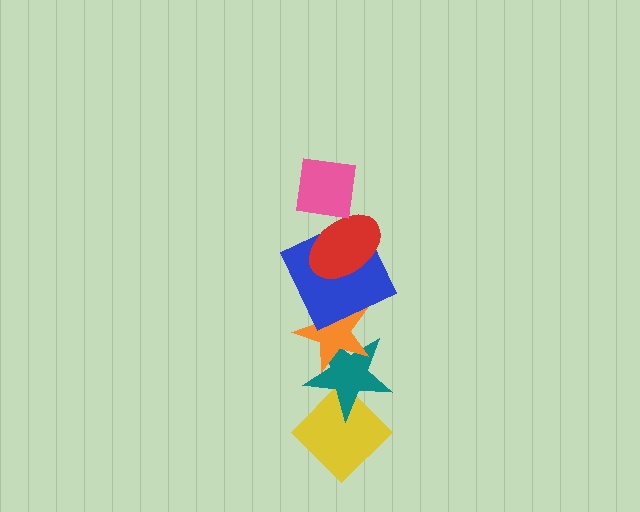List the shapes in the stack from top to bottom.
From top to bottom: the pink square, the red ellipse, the blue square, the orange star, the teal star, the yellow diamond.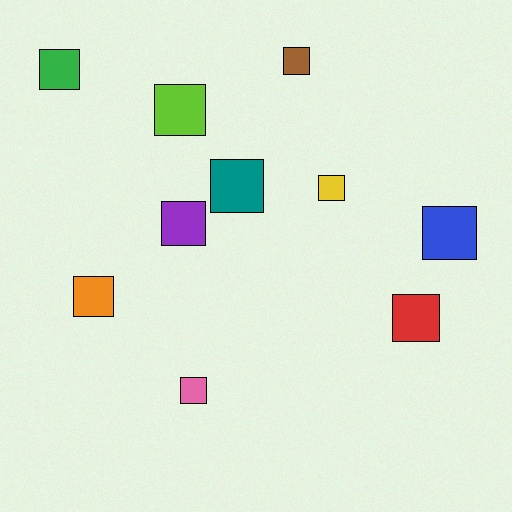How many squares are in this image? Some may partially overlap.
There are 10 squares.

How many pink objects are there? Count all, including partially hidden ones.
There is 1 pink object.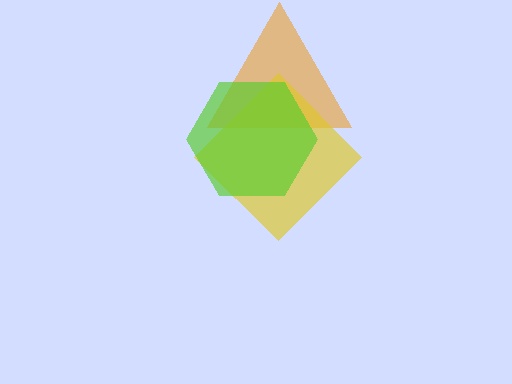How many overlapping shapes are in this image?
There are 3 overlapping shapes in the image.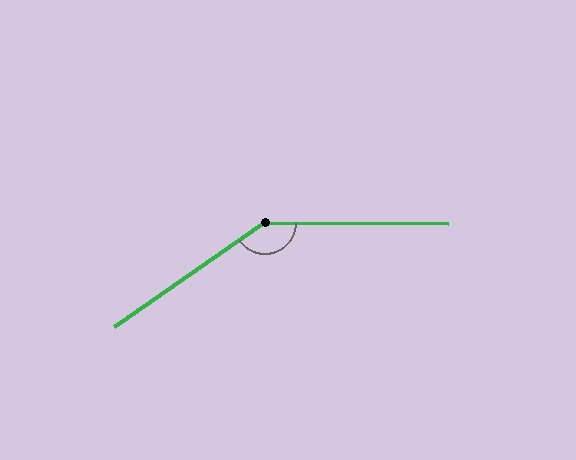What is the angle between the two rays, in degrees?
Approximately 145 degrees.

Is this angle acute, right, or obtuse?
It is obtuse.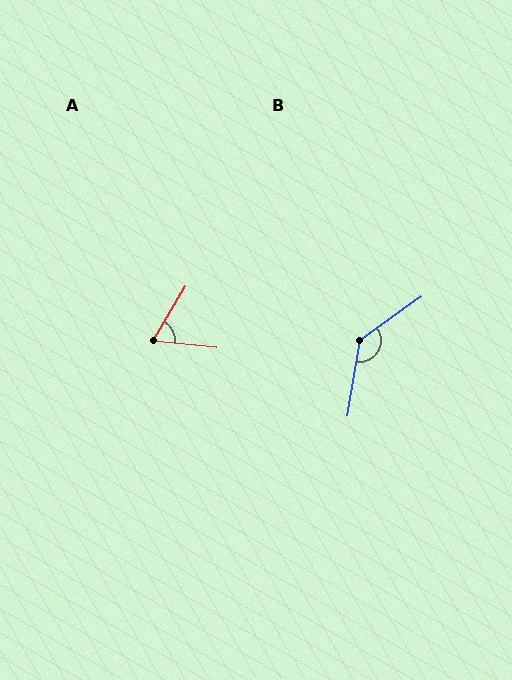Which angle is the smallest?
A, at approximately 65 degrees.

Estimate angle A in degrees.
Approximately 65 degrees.